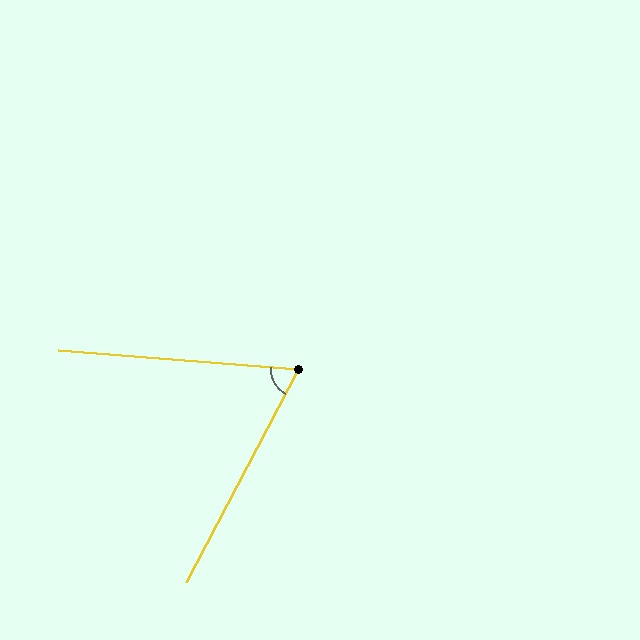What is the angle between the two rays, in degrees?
Approximately 67 degrees.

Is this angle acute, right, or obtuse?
It is acute.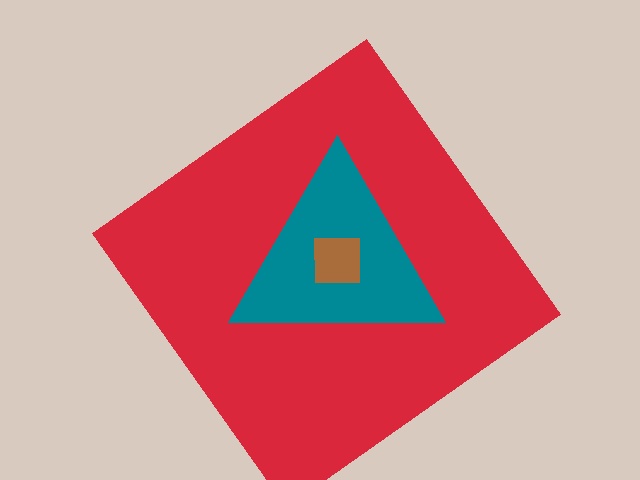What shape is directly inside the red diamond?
The teal triangle.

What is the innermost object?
The brown square.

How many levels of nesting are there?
3.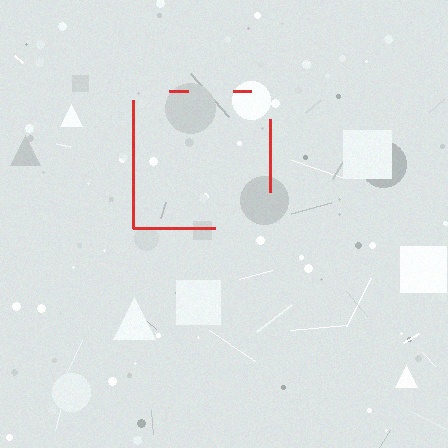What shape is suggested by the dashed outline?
The dashed outline suggests a square.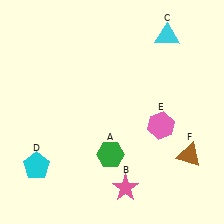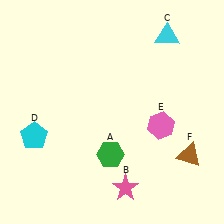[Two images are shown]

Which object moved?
The cyan pentagon (D) moved up.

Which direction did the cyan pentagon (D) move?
The cyan pentagon (D) moved up.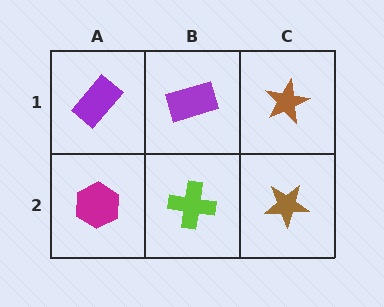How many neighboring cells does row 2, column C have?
2.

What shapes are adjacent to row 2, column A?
A purple rectangle (row 1, column A), a lime cross (row 2, column B).